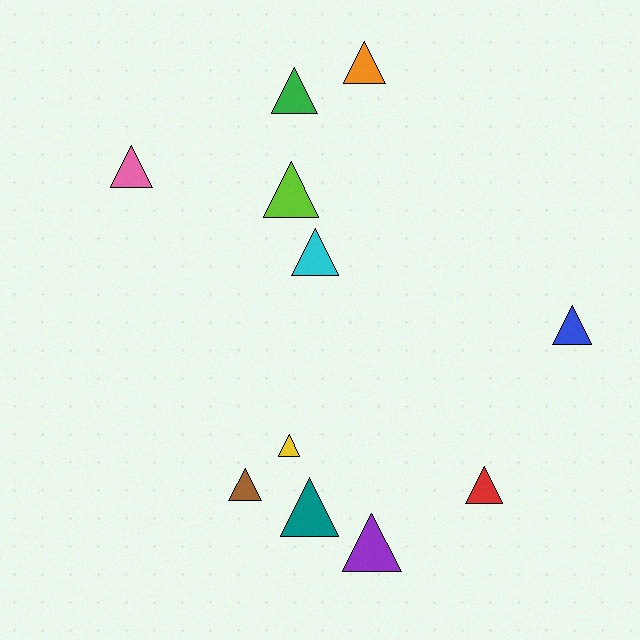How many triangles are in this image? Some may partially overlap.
There are 11 triangles.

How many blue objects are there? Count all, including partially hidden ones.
There is 1 blue object.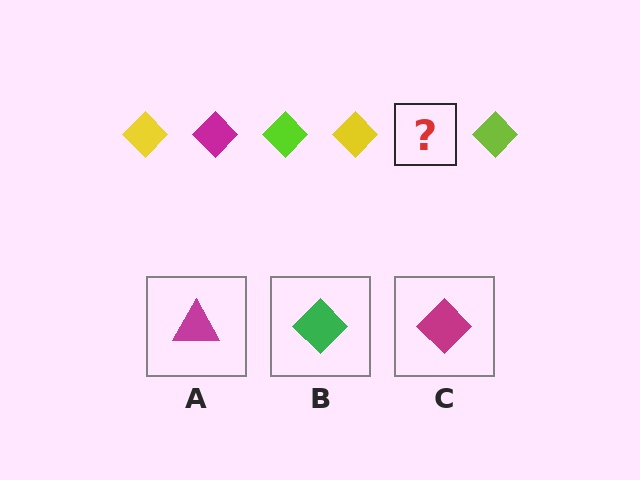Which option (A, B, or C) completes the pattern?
C.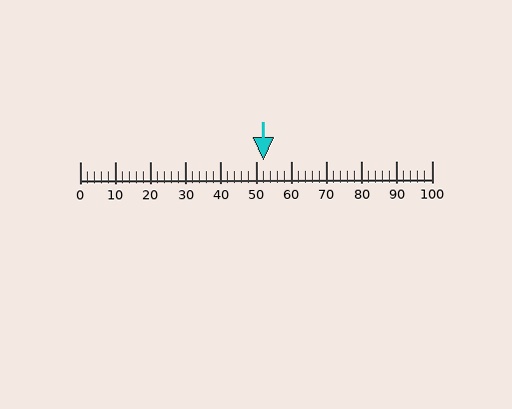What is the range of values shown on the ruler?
The ruler shows values from 0 to 100.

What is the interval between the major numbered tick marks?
The major tick marks are spaced 10 units apart.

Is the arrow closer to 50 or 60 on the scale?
The arrow is closer to 50.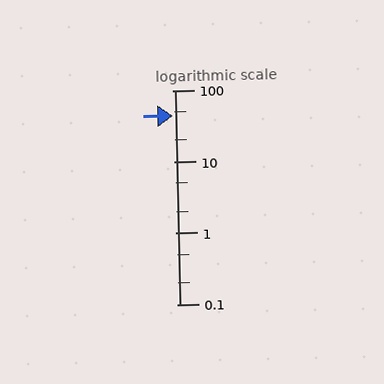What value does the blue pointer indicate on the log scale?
The pointer indicates approximately 44.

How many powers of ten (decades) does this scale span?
The scale spans 3 decades, from 0.1 to 100.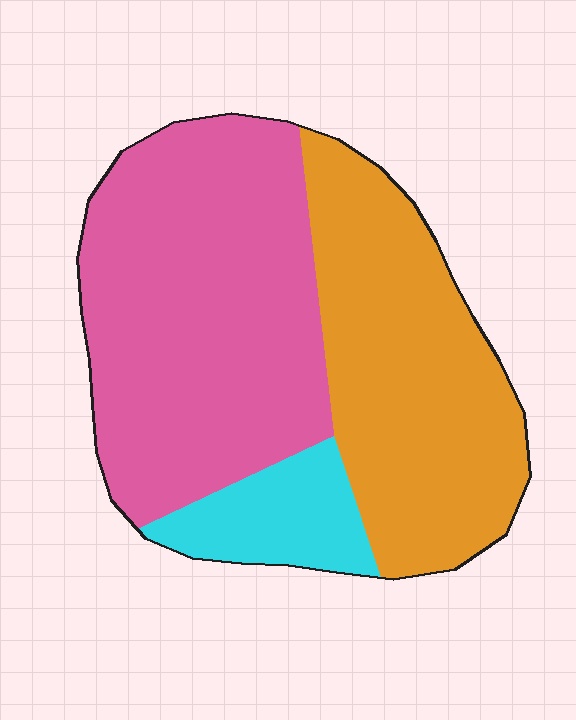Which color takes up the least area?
Cyan, at roughly 10%.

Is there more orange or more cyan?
Orange.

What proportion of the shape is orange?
Orange covers about 40% of the shape.